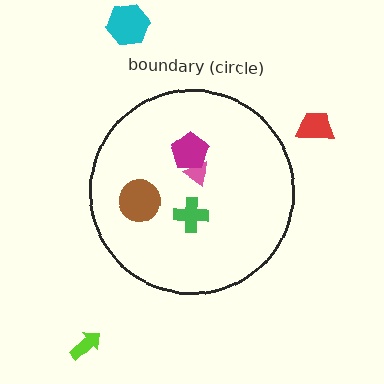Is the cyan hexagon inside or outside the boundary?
Outside.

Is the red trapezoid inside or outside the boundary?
Outside.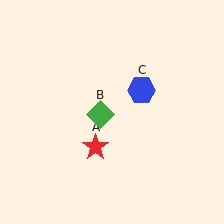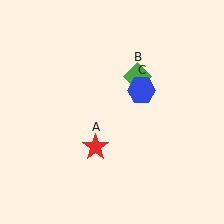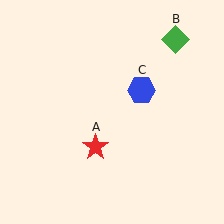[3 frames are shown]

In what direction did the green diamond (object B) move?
The green diamond (object B) moved up and to the right.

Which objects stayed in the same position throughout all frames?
Red star (object A) and blue hexagon (object C) remained stationary.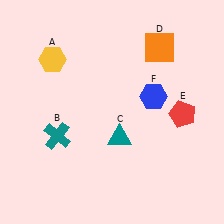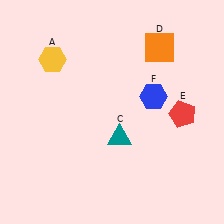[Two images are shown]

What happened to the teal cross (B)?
The teal cross (B) was removed in Image 2. It was in the bottom-left area of Image 1.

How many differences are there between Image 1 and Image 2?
There is 1 difference between the two images.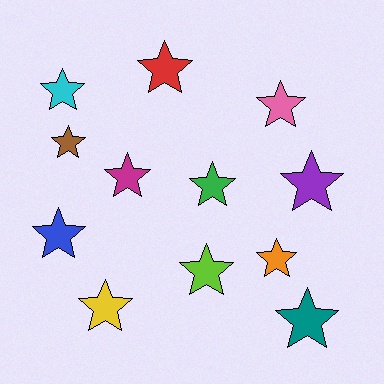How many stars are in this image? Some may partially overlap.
There are 12 stars.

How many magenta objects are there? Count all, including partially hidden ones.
There is 1 magenta object.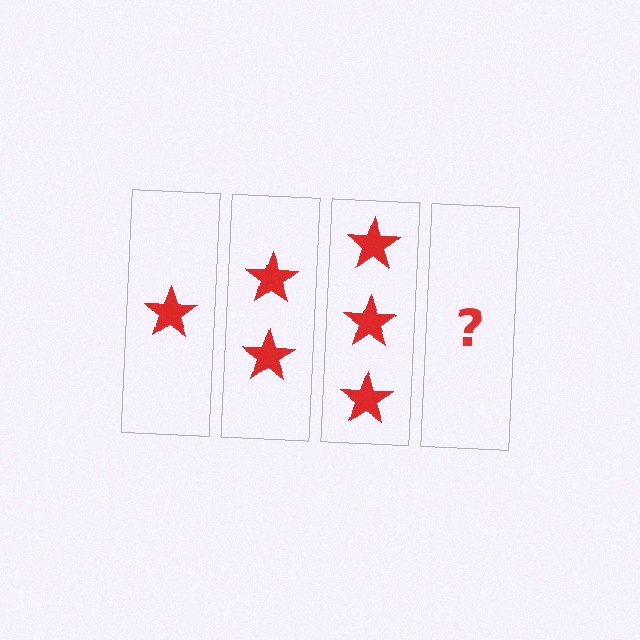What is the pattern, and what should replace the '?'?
The pattern is that each step adds one more star. The '?' should be 4 stars.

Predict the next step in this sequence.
The next step is 4 stars.